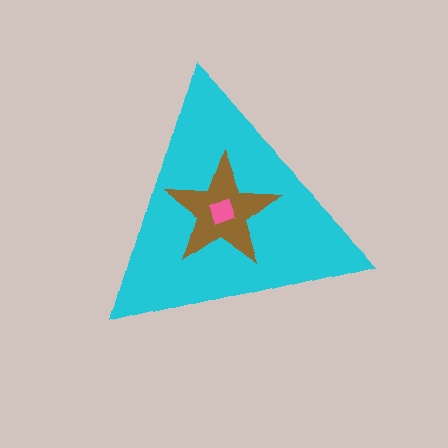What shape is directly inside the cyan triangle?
The brown star.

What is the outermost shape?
The cyan triangle.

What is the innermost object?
The pink square.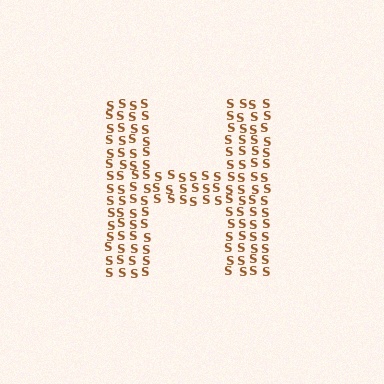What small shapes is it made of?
It is made of small letter S's.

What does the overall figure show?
The overall figure shows the letter H.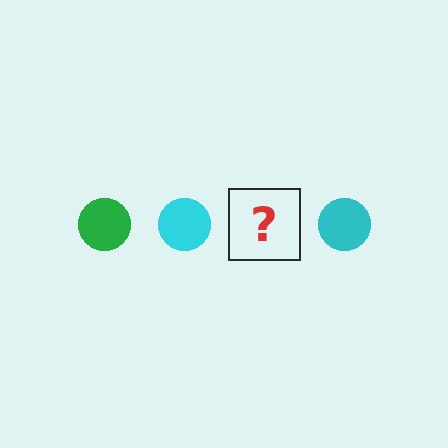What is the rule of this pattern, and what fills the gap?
The rule is that the pattern cycles through green, cyan circles. The gap should be filled with a green circle.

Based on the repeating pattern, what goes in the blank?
The blank should be a green circle.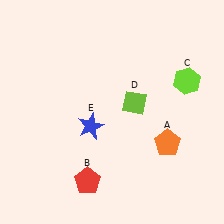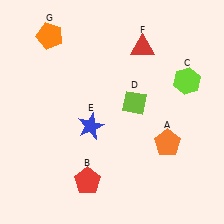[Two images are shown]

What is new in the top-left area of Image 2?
An orange pentagon (G) was added in the top-left area of Image 2.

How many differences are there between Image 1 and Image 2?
There are 2 differences between the two images.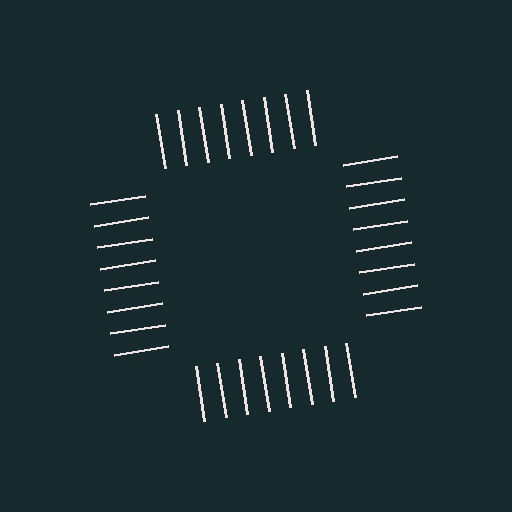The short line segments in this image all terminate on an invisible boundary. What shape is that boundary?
An illusory square — the line segments terminate on its edges but no continuous stroke is drawn.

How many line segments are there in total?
32 — 8 along each of the 4 edges.